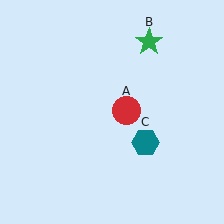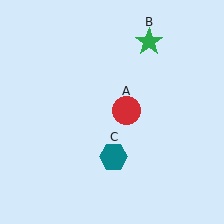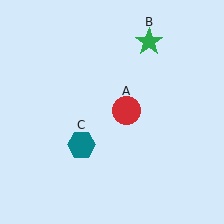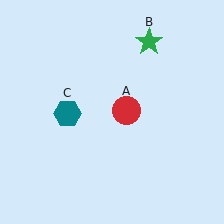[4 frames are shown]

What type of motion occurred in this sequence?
The teal hexagon (object C) rotated clockwise around the center of the scene.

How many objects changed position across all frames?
1 object changed position: teal hexagon (object C).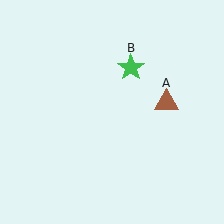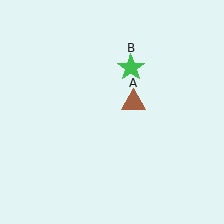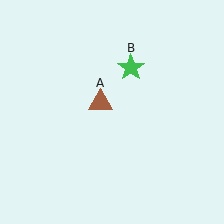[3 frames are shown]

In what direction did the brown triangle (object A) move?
The brown triangle (object A) moved left.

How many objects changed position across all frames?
1 object changed position: brown triangle (object A).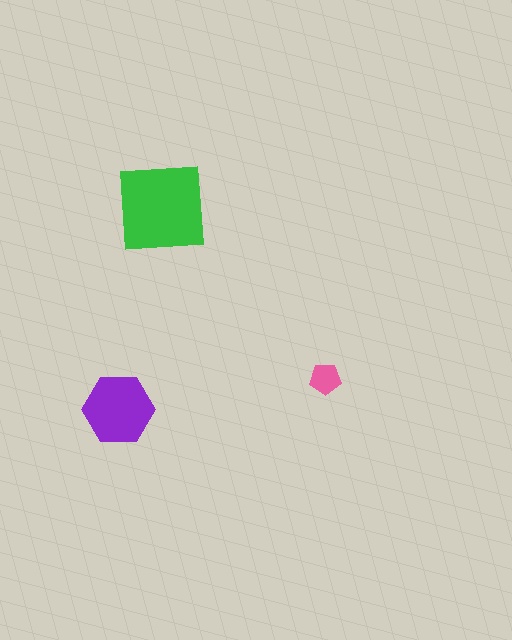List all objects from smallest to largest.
The pink pentagon, the purple hexagon, the green square.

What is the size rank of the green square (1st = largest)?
1st.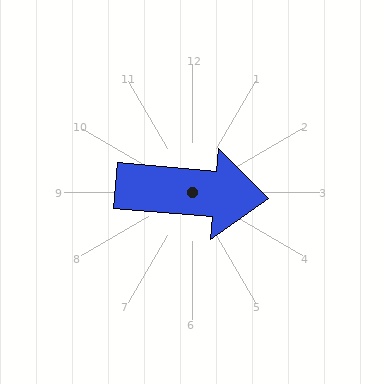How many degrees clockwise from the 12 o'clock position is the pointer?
Approximately 95 degrees.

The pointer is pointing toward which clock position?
Roughly 3 o'clock.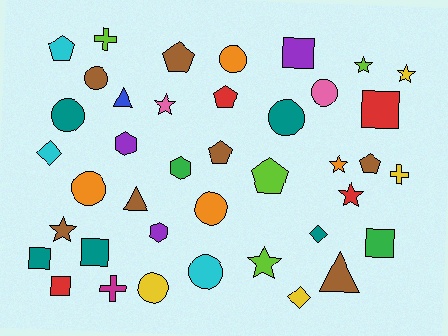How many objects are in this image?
There are 40 objects.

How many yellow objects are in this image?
There are 4 yellow objects.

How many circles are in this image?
There are 9 circles.